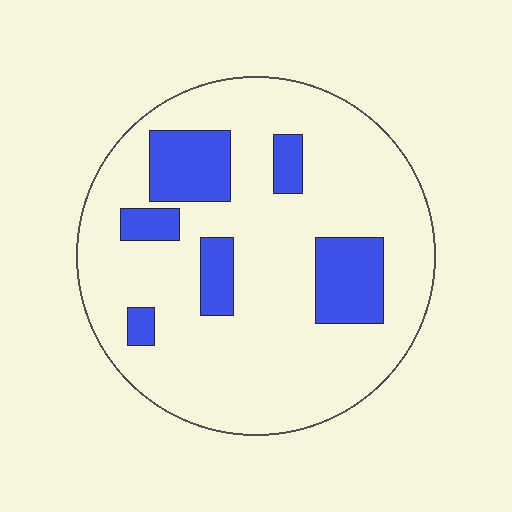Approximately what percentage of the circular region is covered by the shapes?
Approximately 20%.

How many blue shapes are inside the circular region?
6.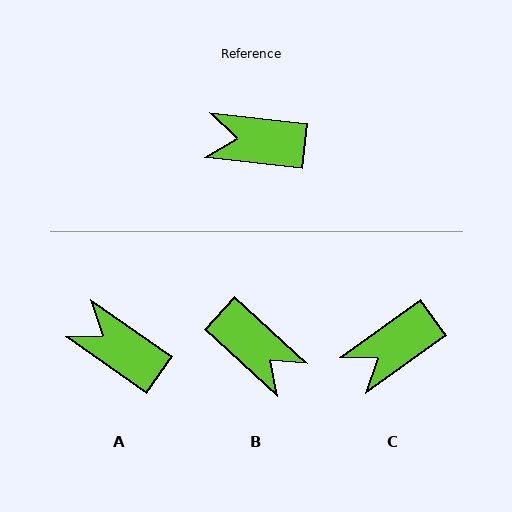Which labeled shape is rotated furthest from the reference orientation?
B, about 144 degrees away.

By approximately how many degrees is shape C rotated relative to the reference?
Approximately 42 degrees counter-clockwise.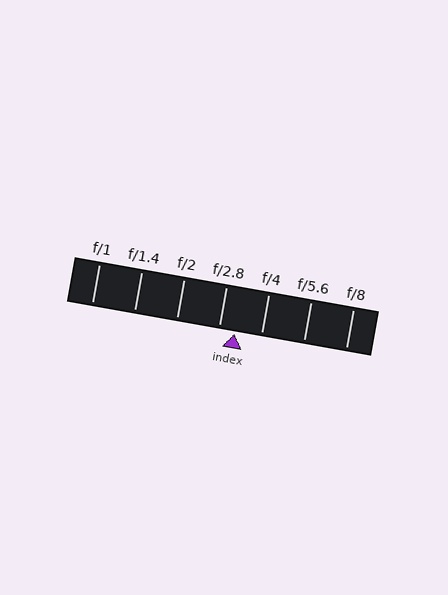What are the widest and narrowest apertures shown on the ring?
The widest aperture shown is f/1 and the narrowest is f/8.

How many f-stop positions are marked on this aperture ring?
There are 7 f-stop positions marked.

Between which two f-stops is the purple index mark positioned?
The index mark is between f/2.8 and f/4.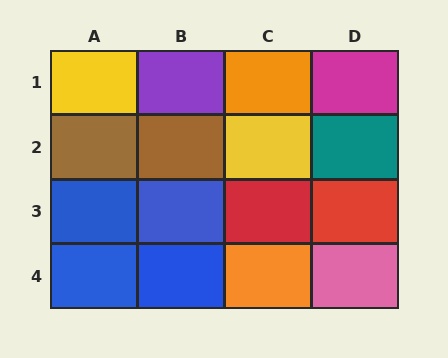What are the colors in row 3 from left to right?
Blue, blue, red, red.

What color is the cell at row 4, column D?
Pink.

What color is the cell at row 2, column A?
Brown.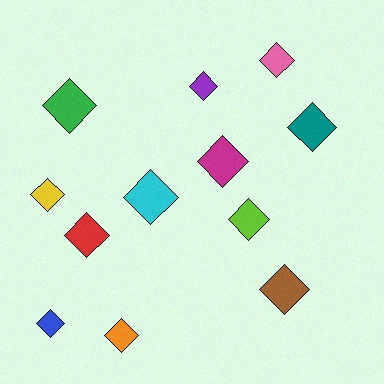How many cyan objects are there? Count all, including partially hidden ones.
There is 1 cyan object.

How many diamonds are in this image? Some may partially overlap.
There are 12 diamonds.